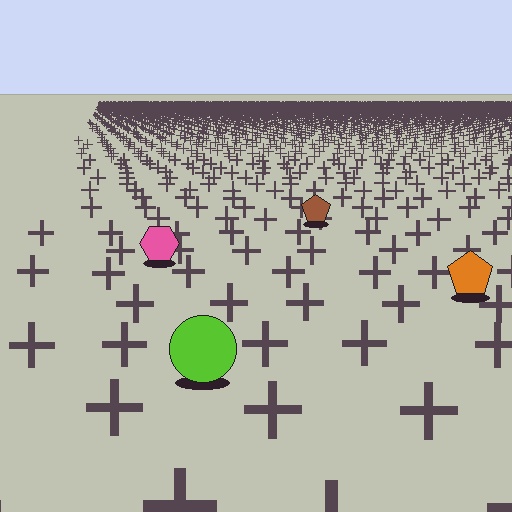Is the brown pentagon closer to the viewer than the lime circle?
No. The lime circle is closer — you can tell from the texture gradient: the ground texture is coarser near it.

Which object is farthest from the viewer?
The brown pentagon is farthest from the viewer. It appears smaller and the ground texture around it is denser.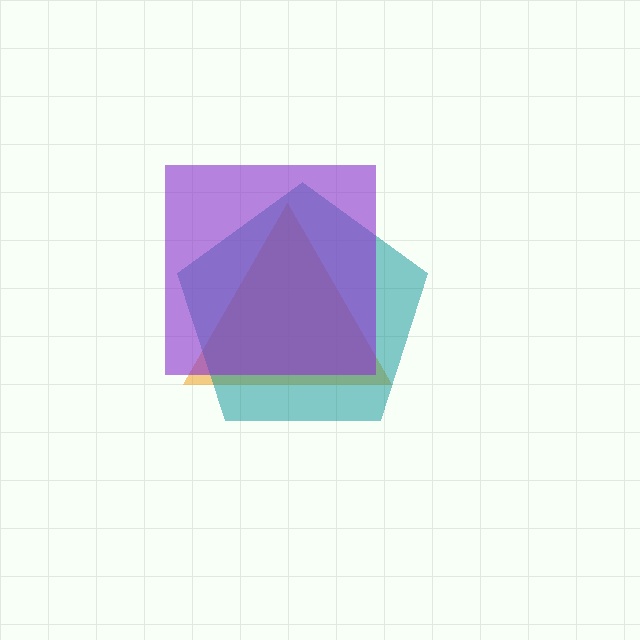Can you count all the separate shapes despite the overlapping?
Yes, there are 3 separate shapes.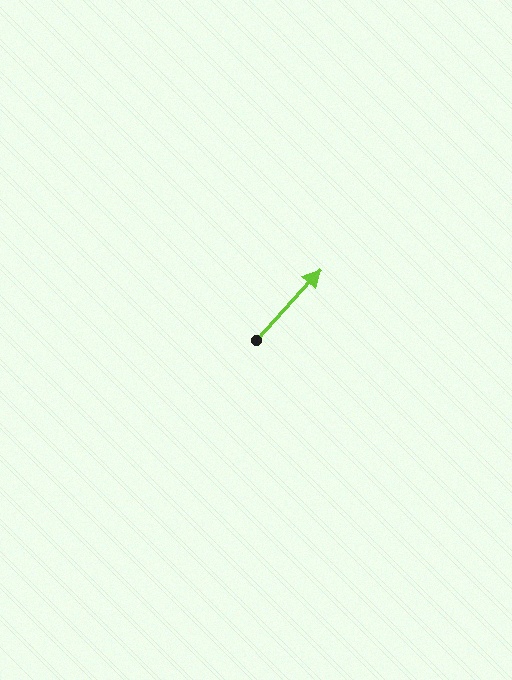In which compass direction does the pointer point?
Northeast.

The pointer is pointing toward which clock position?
Roughly 1 o'clock.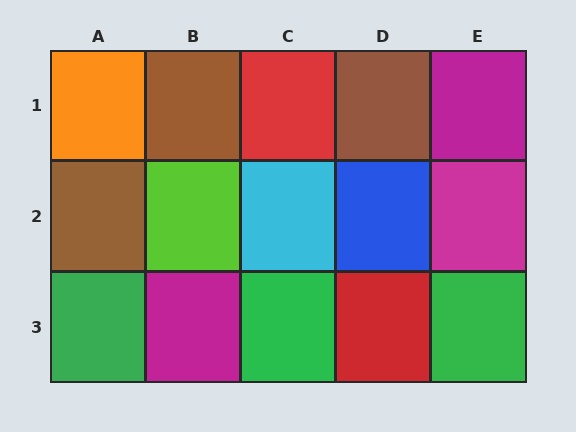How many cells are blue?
1 cell is blue.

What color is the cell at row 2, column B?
Lime.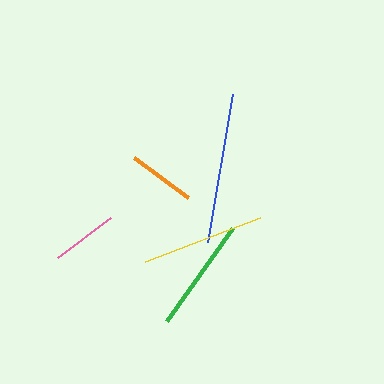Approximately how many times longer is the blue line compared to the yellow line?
The blue line is approximately 1.2 times the length of the yellow line.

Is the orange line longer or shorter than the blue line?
The blue line is longer than the orange line.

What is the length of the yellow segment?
The yellow segment is approximately 123 pixels long.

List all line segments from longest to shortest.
From longest to shortest: blue, yellow, green, orange, pink.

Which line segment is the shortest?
The pink line is the shortest at approximately 67 pixels.